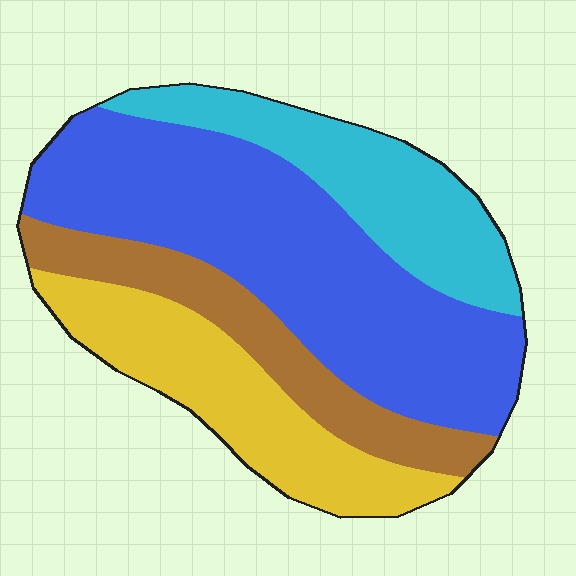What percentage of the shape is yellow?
Yellow takes up less than a quarter of the shape.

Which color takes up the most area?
Blue, at roughly 45%.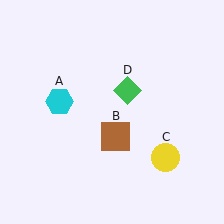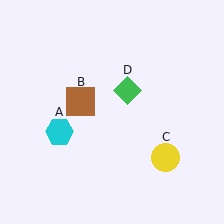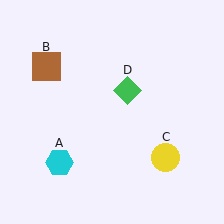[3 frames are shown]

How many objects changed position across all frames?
2 objects changed position: cyan hexagon (object A), brown square (object B).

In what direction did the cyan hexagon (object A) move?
The cyan hexagon (object A) moved down.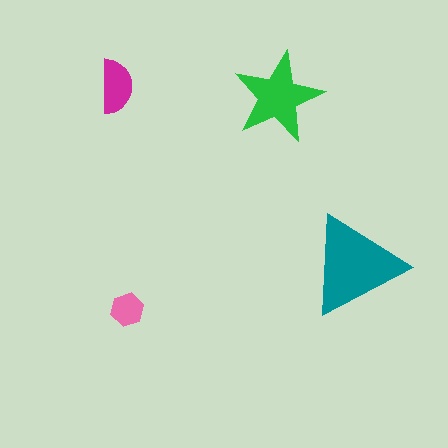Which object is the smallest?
The pink hexagon.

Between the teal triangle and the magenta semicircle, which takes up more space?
The teal triangle.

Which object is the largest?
The teal triangle.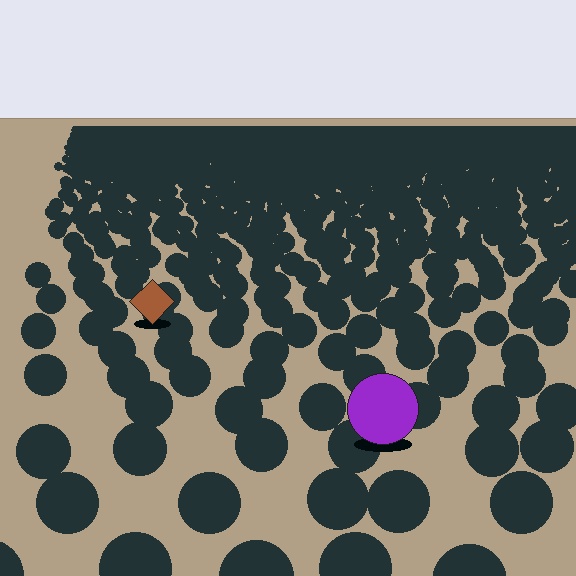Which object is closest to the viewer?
The purple circle is closest. The texture marks near it are larger and more spread out.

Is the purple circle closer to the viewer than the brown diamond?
Yes. The purple circle is closer — you can tell from the texture gradient: the ground texture is coarser near it.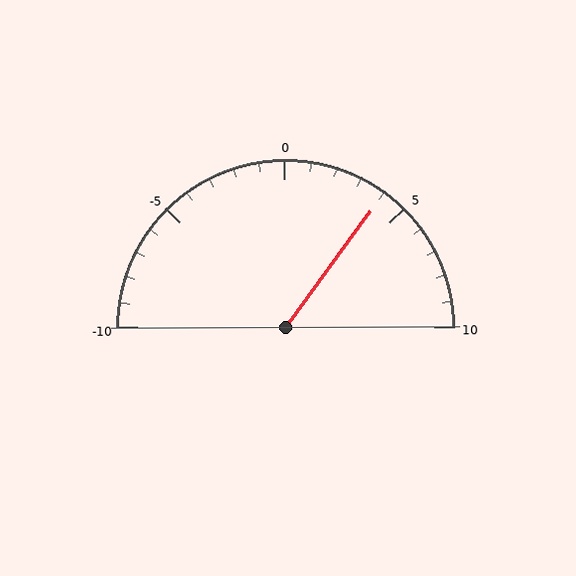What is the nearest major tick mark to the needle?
The nearest major tick mark is 5.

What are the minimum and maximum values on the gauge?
The gauge ranges from -10 to 10.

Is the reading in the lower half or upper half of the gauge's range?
The reading is in the upper half of the range (-10 to 10).